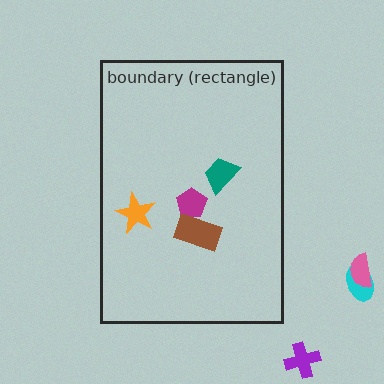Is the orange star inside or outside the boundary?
Inside.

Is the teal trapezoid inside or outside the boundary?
Inside.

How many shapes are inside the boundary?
4 inside, 3 outside.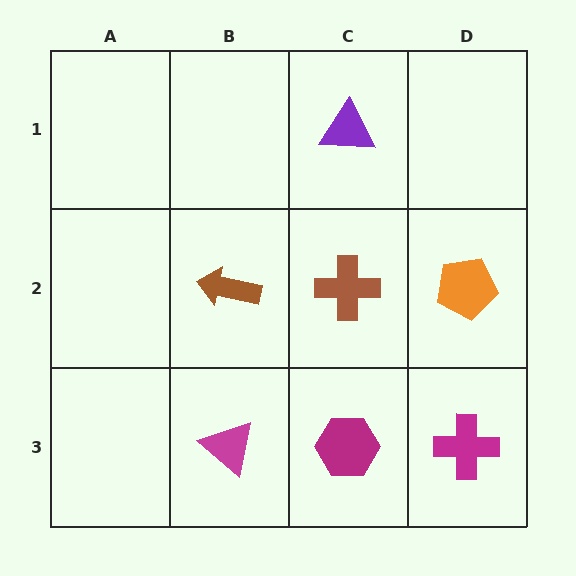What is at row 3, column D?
A magenta cross.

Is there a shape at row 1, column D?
No, that cell is empty.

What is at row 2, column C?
A brown cross.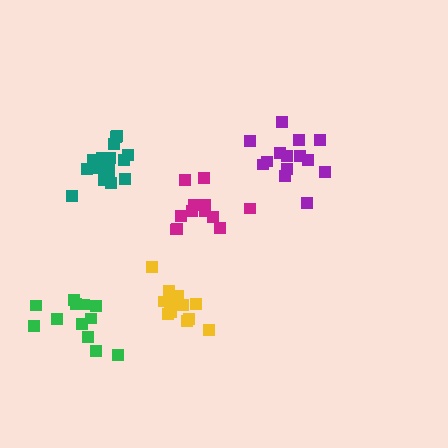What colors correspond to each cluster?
The clusters are colored: purple, yellow, teal, green, magenta.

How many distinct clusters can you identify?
There are 5 distinct clusters.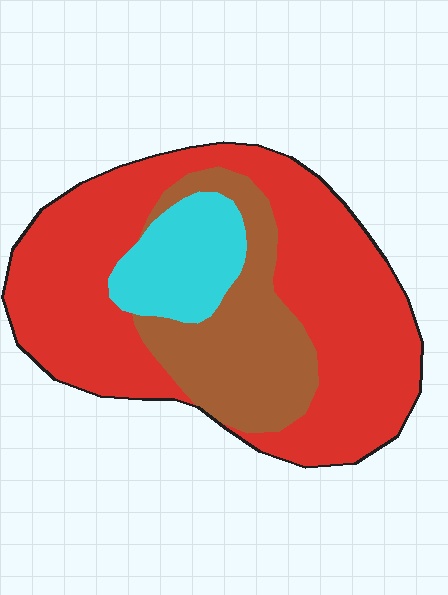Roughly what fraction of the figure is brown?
Brown takes up between a sixth and a third of the figure.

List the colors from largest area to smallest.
From largest to smallest: red, brown, cyan.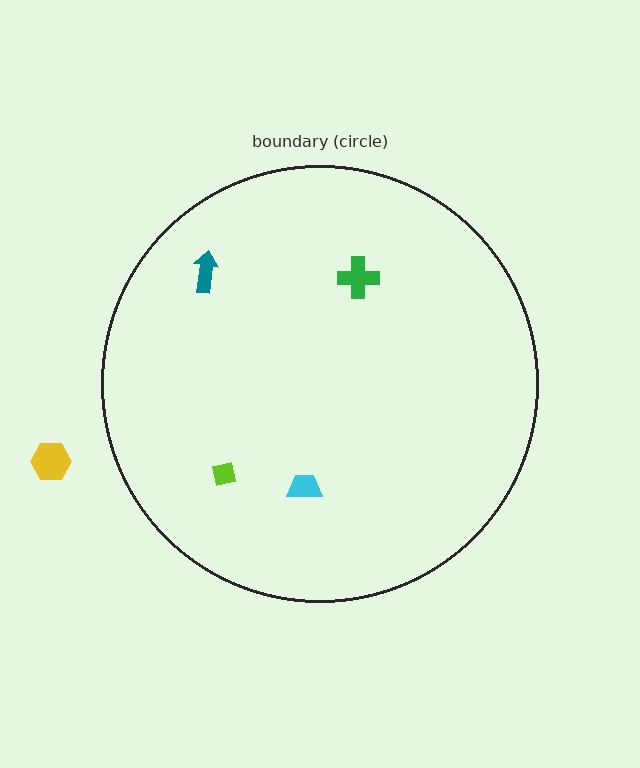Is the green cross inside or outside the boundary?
Inside.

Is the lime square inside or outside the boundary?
Inside.